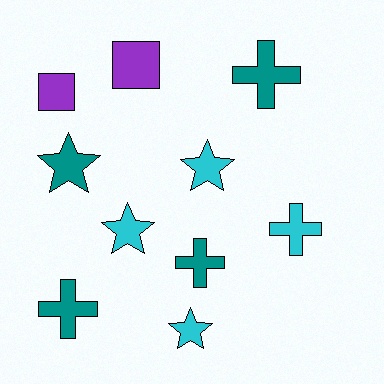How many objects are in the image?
There are 10 objects.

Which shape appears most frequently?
Star, with 4 objects.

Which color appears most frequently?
Teal, with 4 objects.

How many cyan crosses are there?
There is 1 cyan cross.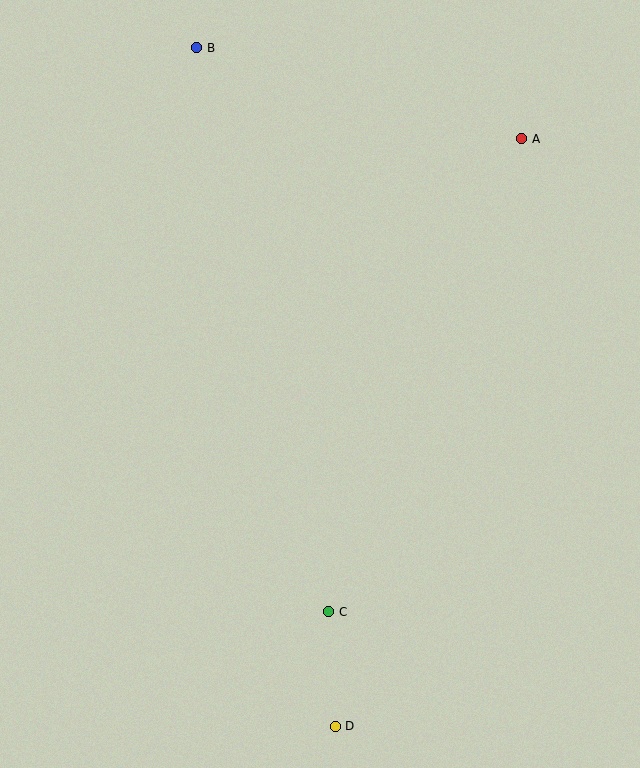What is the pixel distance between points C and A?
The distance between C and A is 511 pixels.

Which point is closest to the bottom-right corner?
Point D is closest to the bottom-right corner.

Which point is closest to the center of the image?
Point C at (329, 612) is closest to the center.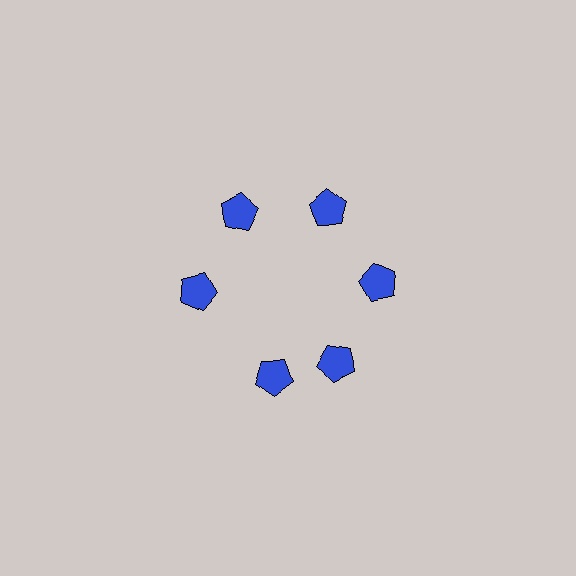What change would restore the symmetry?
The symmetry would be restored by rotating it back into even spacing with its neighbors so that all 6 pentagons sit at equal angles and equal distance from the center.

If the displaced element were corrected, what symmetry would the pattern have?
It would have 6-fold rotational symmetry — the pattern would map onto itself every 60 degrees.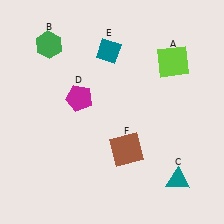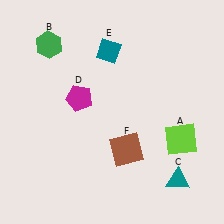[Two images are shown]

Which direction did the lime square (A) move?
The lime square (A) moved down.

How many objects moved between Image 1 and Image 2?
1 object moved between the two images.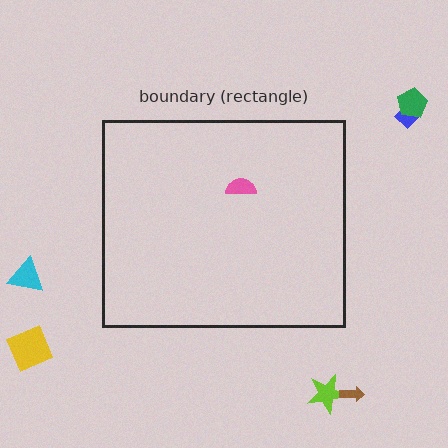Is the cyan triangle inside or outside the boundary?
Outside.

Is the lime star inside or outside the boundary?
Outside.